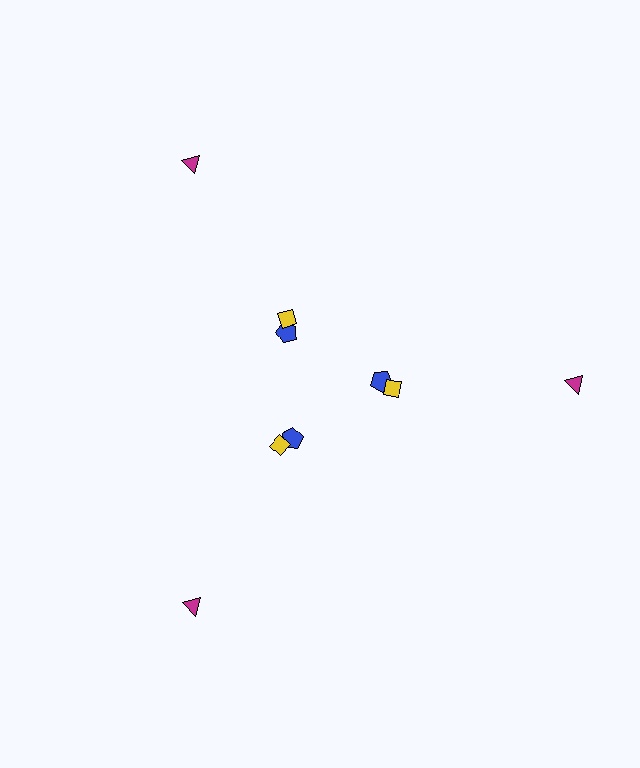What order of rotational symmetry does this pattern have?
This pattern has 3-fold rotational symmetry.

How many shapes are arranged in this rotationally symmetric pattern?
There are 9 shapes, arranged in 3 groups of 3.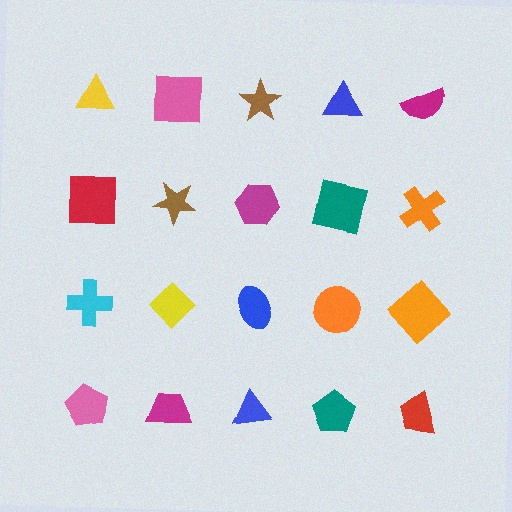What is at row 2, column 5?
An orange cross.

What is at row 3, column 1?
A cyan cross.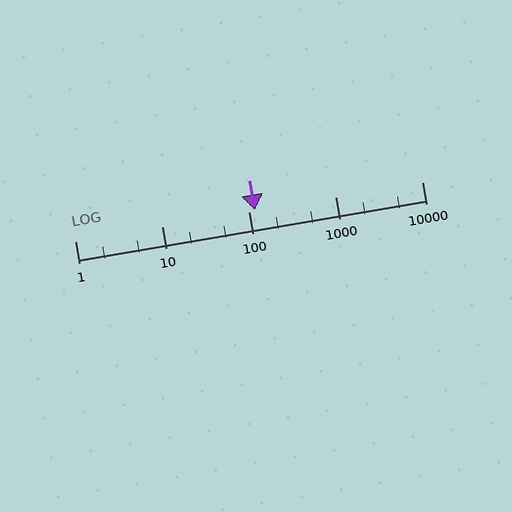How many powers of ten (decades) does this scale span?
The scale spans 4 decades, from 1 to 10000.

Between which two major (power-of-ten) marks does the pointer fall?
The pointer is between 100 and 1000.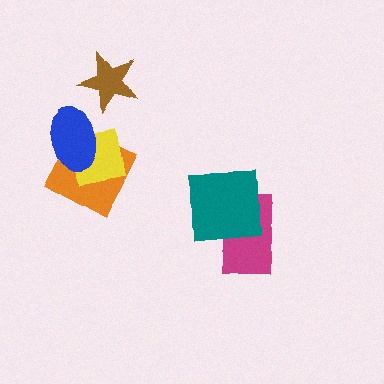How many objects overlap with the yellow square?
2 objects overlap with the yellow square.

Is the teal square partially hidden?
No, no other shape covers it.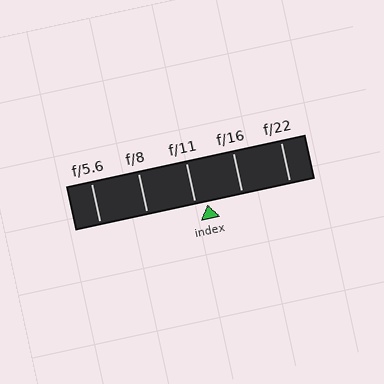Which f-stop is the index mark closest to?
The index mark is closest to f/11.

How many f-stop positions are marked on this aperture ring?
There are 5 f-stop positions marked.